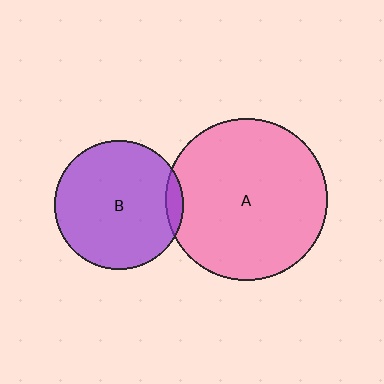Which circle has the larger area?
Circle A (pink).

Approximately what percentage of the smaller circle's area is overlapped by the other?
Approximately 5%.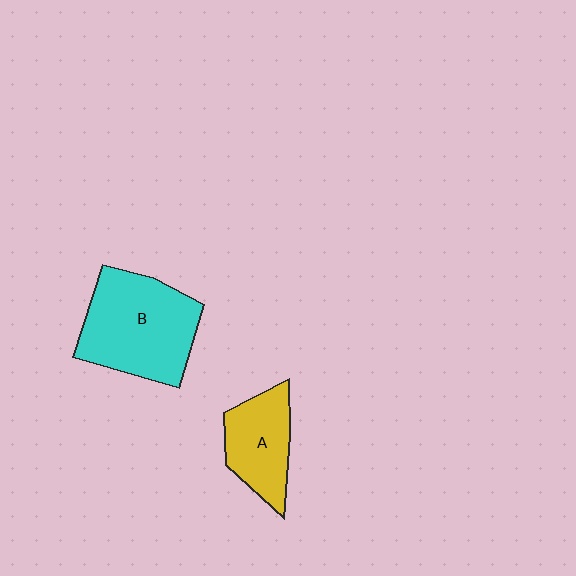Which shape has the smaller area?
Shape A (yellow).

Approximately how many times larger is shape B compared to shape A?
Approximately 1.7 times.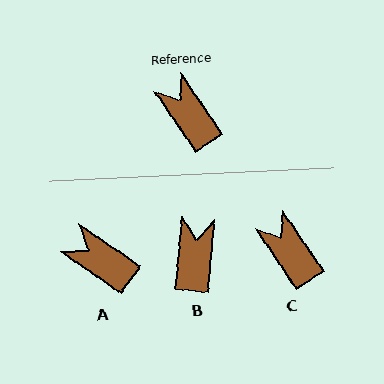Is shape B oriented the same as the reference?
No, it is off by about 40 degrees.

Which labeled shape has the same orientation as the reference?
C.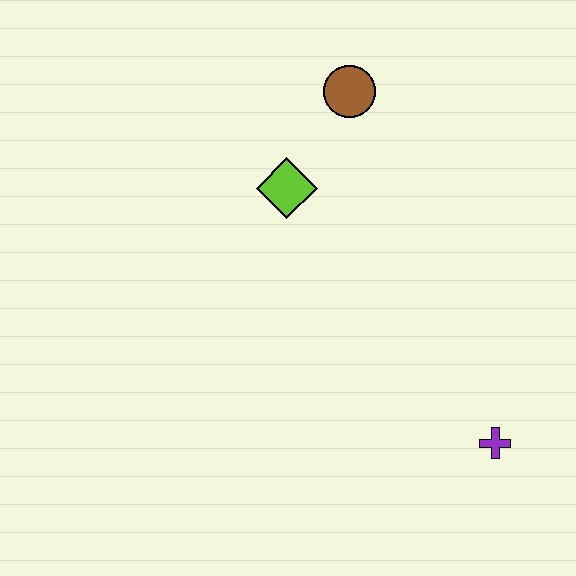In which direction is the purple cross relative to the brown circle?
The purple cross is below the brown circle.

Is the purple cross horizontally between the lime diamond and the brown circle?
No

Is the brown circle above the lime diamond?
Yes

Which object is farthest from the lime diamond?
The purple cross is farthest from the lime diamond.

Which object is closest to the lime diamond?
The brown circle is closest to the lime diamond.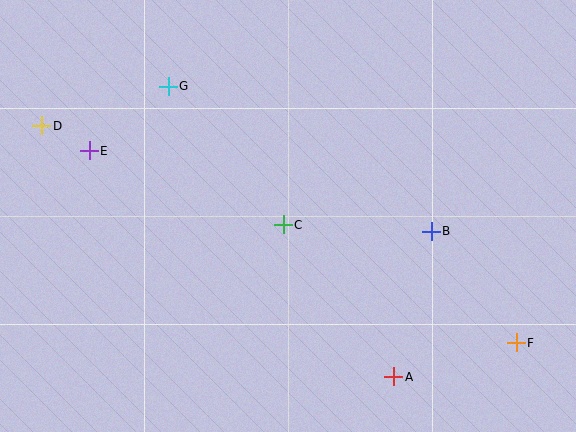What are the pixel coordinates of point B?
Point B is at (431, 231).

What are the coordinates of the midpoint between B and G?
The midpoint between B and G is at (300, 159).